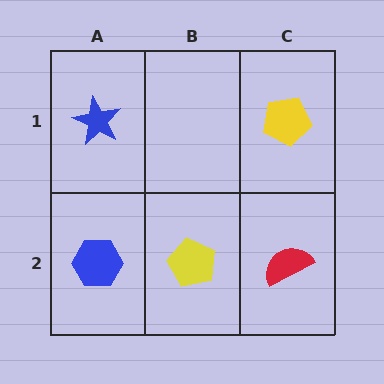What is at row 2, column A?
A blue hexagon.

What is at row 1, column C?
A yellow pentagon.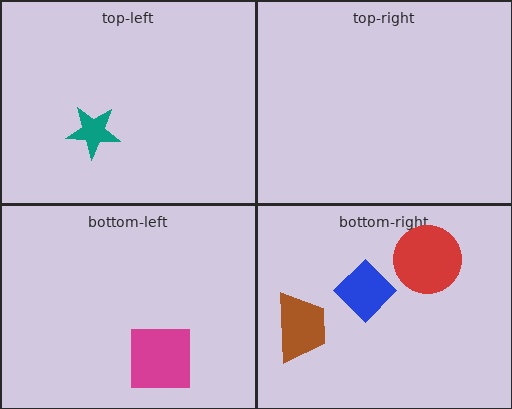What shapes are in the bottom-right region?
The red circle, the brown trapezoid, the blue diamond.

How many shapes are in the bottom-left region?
1.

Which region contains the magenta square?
The bottom-left region.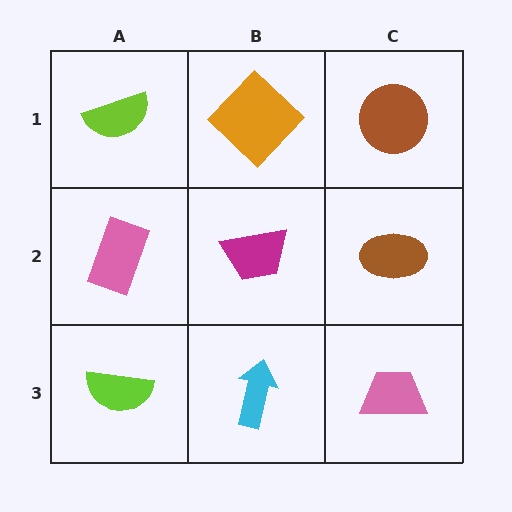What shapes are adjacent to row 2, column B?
An orange diamond (row 1, column B), a cyan arrow (row 3, column B), a pink rectangle (row 2, column A), a brown ellipse (row 2, column C).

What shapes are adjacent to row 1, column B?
A magenta trapezoid (row 2, column B), a lime semicircle (row 1, column A), a brown circle (row 1, column C).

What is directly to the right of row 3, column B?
A pink trapezoid.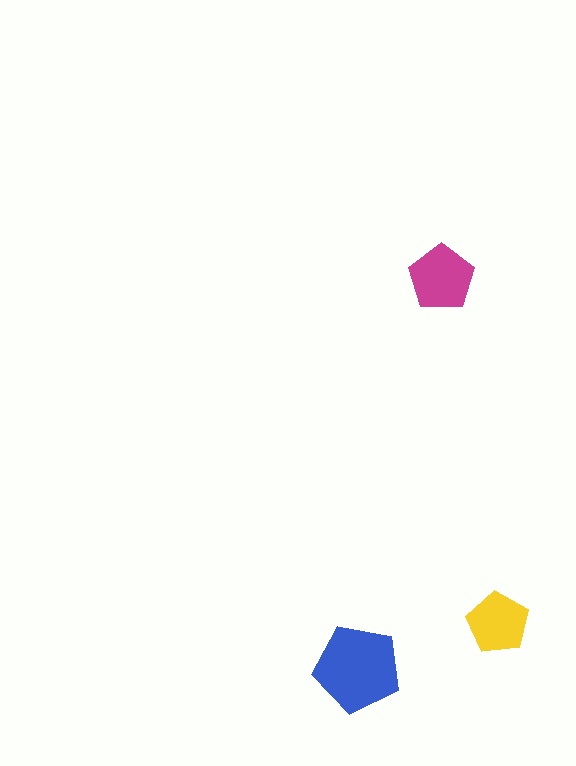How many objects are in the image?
There are 3 objects in the image.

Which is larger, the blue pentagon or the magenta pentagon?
The blue one.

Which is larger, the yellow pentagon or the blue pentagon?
The blue one.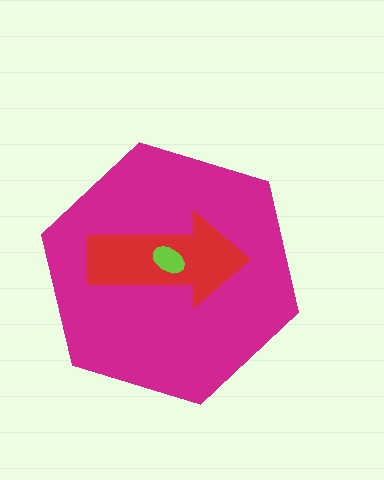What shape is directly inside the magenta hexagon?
The red arrow.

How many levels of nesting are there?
3.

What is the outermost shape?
The magenta hexagon.